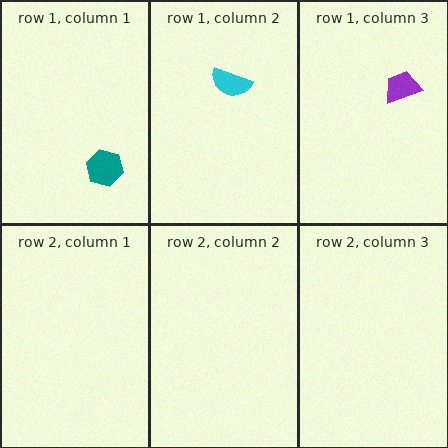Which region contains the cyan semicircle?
The row 1, column 2 region.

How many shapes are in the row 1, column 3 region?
1.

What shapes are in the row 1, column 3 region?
The purple trapezoid.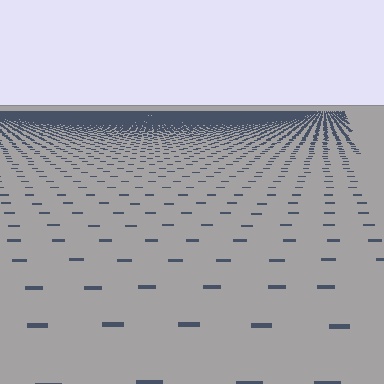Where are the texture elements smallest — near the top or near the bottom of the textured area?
Near the top.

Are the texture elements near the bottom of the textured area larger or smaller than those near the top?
Larger. Near the bottom, elements are closer to the viewer and appear at a bigger on-screen size.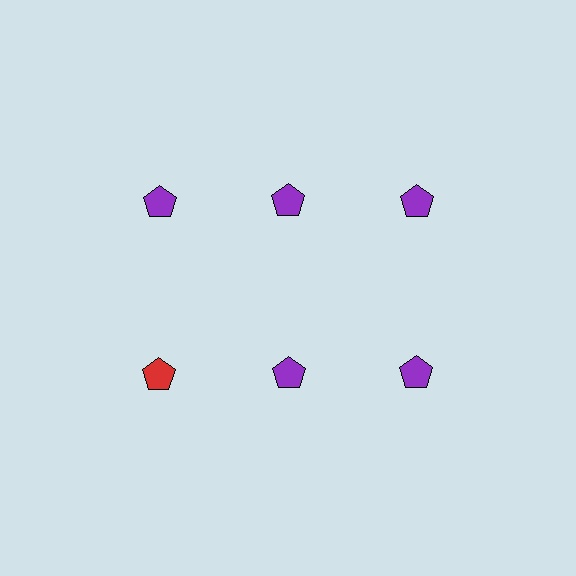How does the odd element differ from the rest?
It has a different color: red instead of purple.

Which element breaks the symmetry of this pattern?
The red pentagon in the second row, leftmost column breaks the symmetry. All other shapes are purple pentagons.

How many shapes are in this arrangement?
There are 6 shapes arranged in a grid pattern.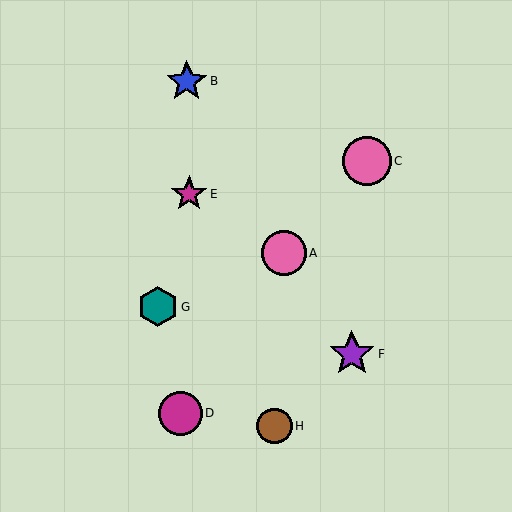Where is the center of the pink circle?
The center of the pink circle is at (367, 161).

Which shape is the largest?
The pink circle (labeled C) is the largest.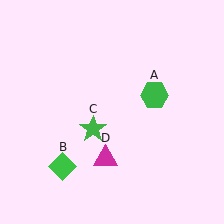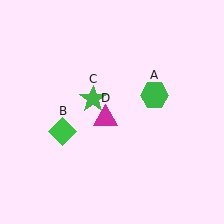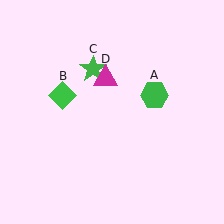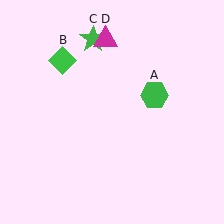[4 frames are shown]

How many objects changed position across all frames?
3 objects changed position: green diamond (object B), green star (object C), magenta triangle (object D).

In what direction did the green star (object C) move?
The green star (object C) moved up.